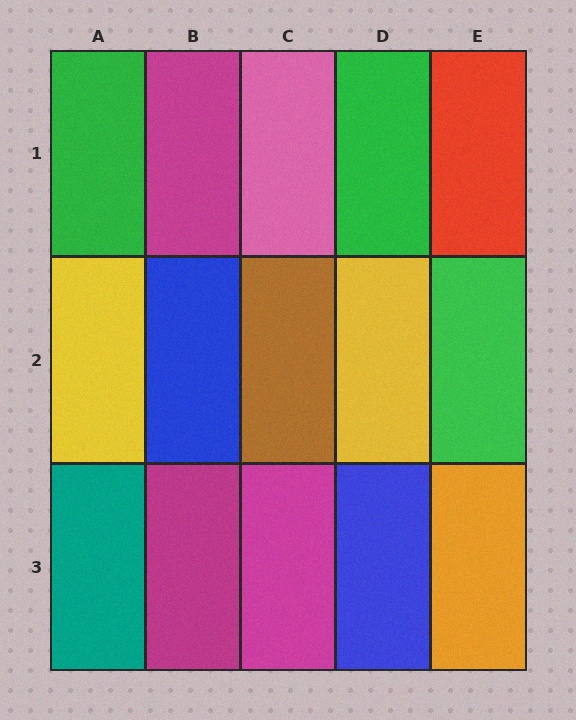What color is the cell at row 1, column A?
Green.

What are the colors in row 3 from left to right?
Teal, magenta, magenta, blue, orange.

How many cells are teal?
1 cell is teal.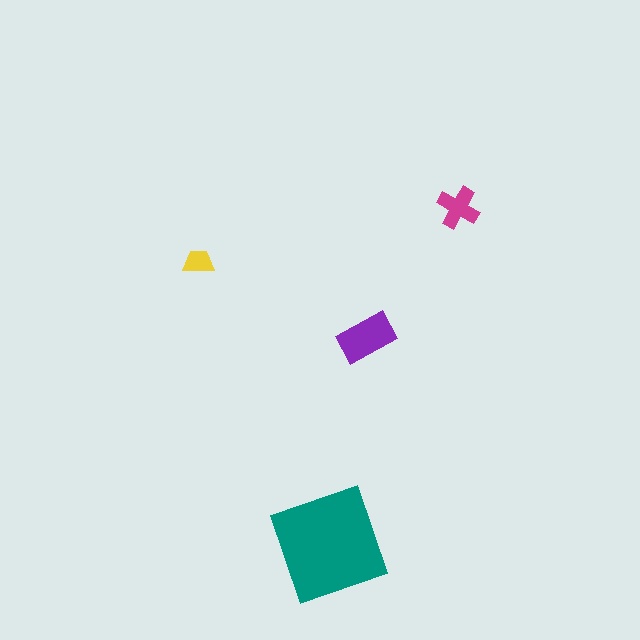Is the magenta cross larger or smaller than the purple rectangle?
Smaller.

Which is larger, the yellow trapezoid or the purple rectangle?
The purple rectangle.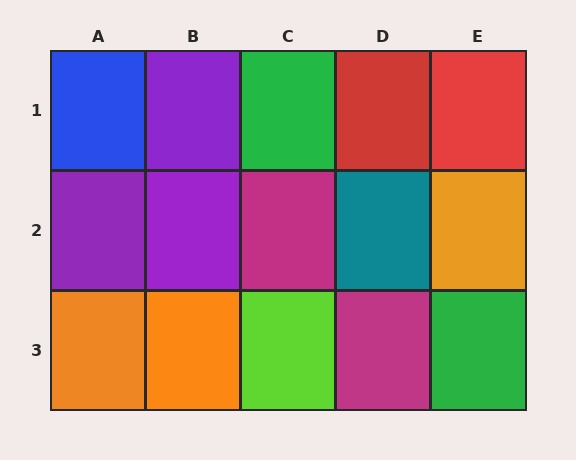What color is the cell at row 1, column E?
Red.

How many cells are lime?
1 cell is lime.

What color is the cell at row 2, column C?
Magenta.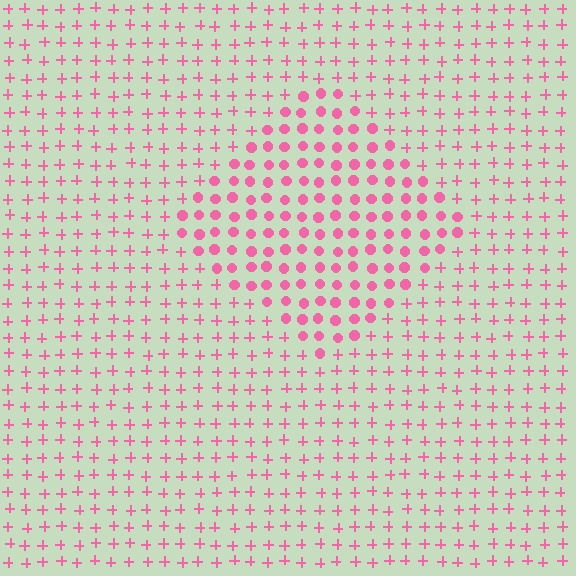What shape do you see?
I see a diamond.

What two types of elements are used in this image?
The image uses circles inside the diamond region and plus signs outside it.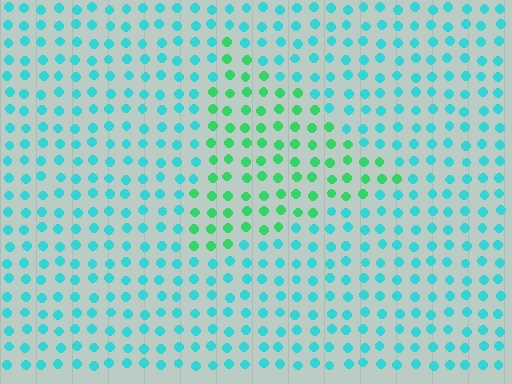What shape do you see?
I see a triangle.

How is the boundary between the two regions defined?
The boundary is defined purely by a slight shift in hue (about 41 degrees). Spacing, size, and orientation are identical on both sides.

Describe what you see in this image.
The image is filled with small cyan elements in a uniform arrangement. A triangle-shaped region is visible where the elements are tinted to a slightly different hue, forming a subtle color boundary.